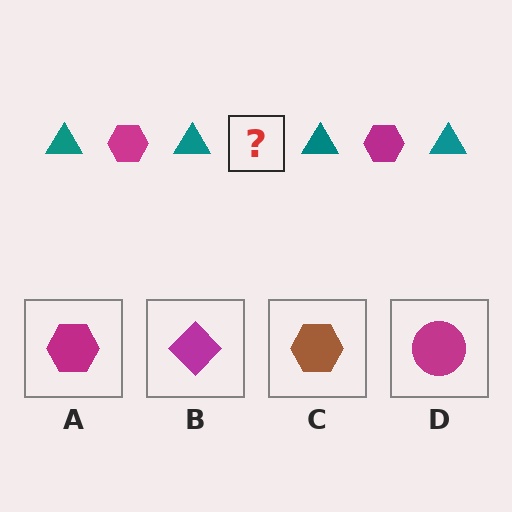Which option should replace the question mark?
Option A.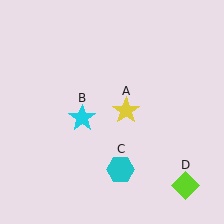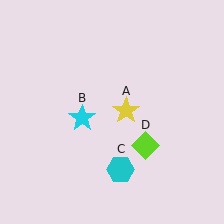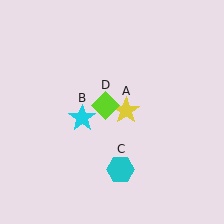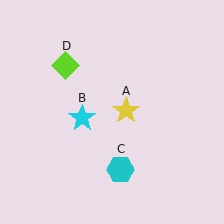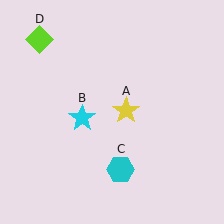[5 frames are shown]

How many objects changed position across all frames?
1 object changed position: lime diamond (object D).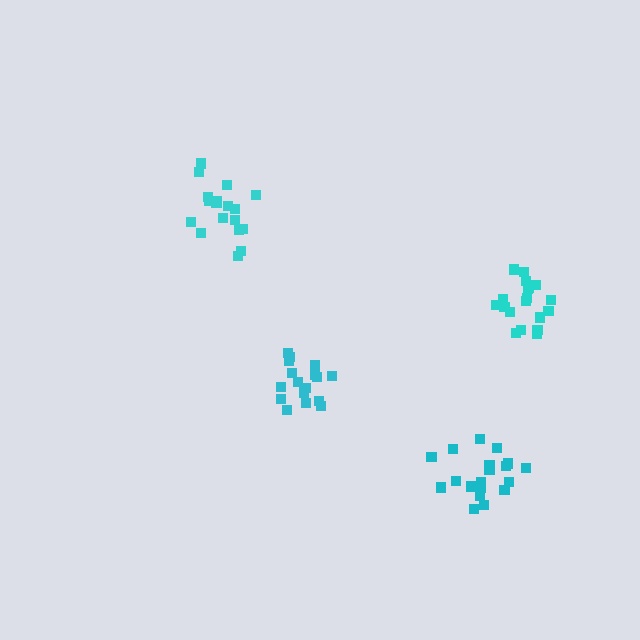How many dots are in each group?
Group 1: 18 dots, Group 2: 17 dots, Group 3: 19 dots, Group 4: 19 dots (73 total).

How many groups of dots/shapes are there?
There are 4 groups.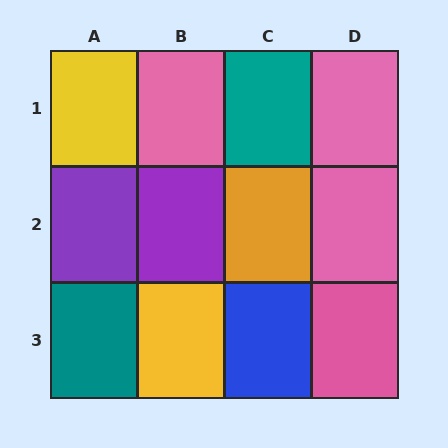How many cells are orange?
1 cell is orange.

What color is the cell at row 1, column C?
Teal.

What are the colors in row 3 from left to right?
Teal, yellow, blue, pink.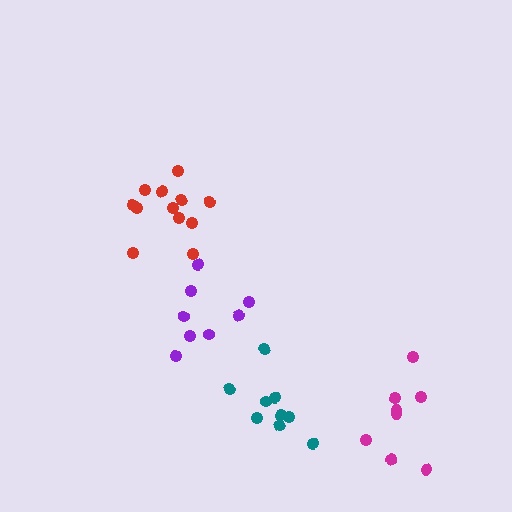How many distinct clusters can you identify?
There are 4 distinct clusters.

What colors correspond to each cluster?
The clusters are colored: red, magenta, teal, purple.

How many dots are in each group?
Group 1: 12 dots, Group 2: 8 dots, Group 3: 9 dots, Group 4: 8 dots (37 total).